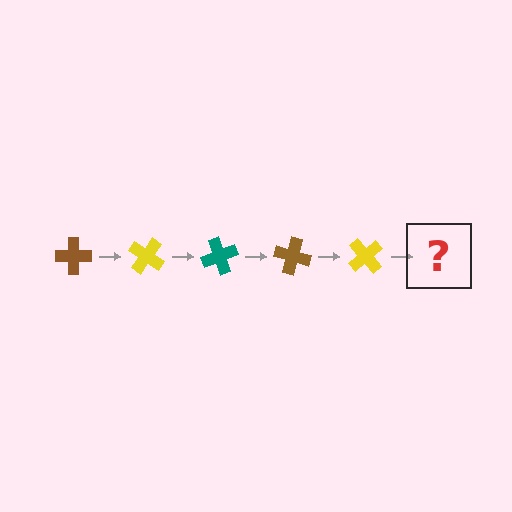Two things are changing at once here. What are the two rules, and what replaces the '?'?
The two rules are that it rotates 35 degrees each step and the color cycles through brown, yellow, and teal. The '?' should be a teal cross, rotated 175 degrees from the start.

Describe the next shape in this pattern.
It should be a teal cross, rotated 175 degrees from the start.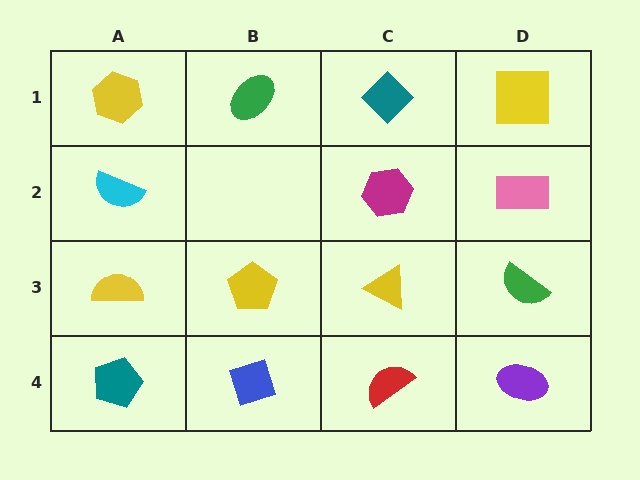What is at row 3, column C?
A yellow triangle.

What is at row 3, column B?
A yellow pentagon.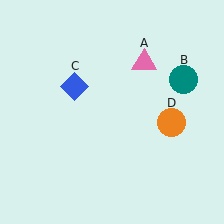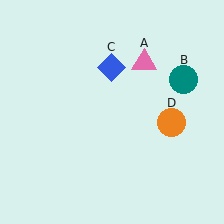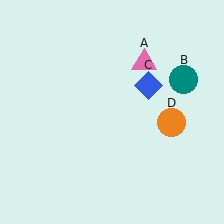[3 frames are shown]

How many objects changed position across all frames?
1 object changed position: blue diamond (object C).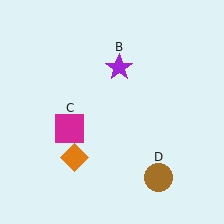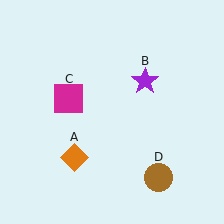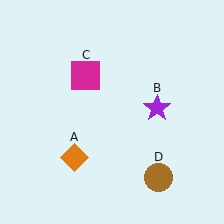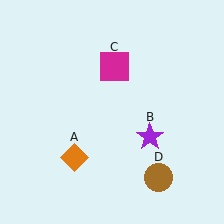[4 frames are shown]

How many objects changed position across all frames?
2 objects changed position: purple star (object B), magenta square (object C).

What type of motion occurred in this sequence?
The purple star (object B), magenta square (object C) rotated clockwise around the center of the scene.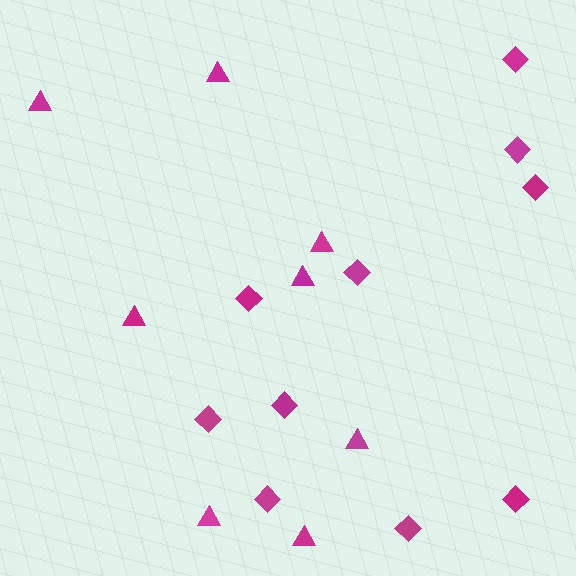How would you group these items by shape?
There are 2 groups: one group of triangles (8) and one group of diamonds (10).